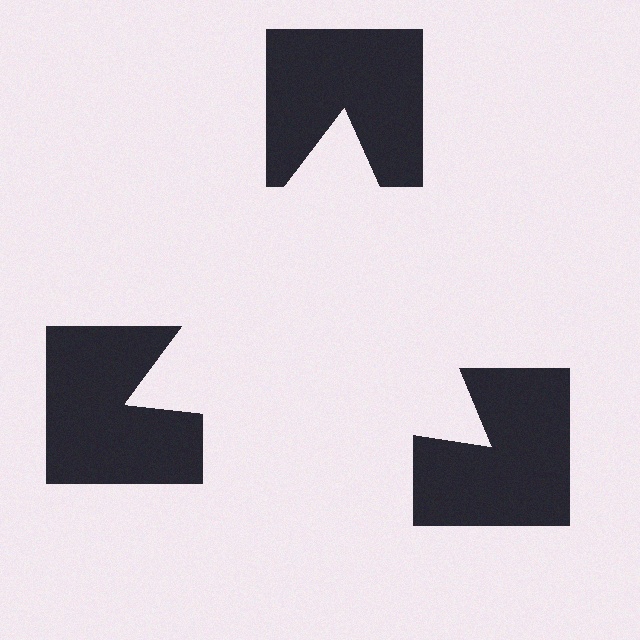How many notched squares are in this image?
There are 3 — one at each vertex of the illusory triangle.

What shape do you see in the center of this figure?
An illusory triangle — its edges are inferred from the aligned wedge cuts in the notched squares, not physically drawn.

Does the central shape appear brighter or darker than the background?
It typically appears slightly brighter than the background, even though no actual brightness change is drawn.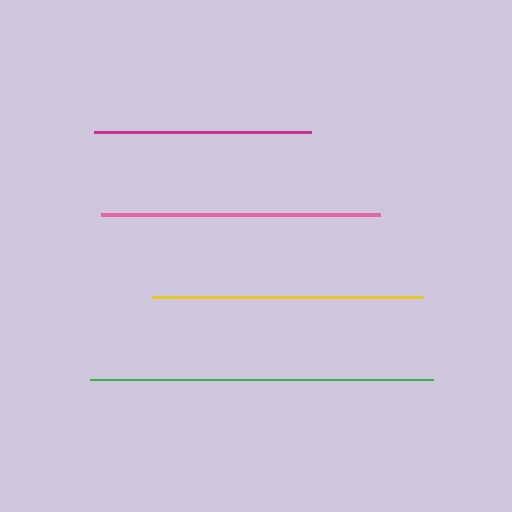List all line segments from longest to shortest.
From longest to shortest: green, pink, yellow, magenta.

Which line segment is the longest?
The green line is the longest at approximately 343 pixels.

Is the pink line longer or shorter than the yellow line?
The pink line is longer than the yellow line.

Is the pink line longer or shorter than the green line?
The green line is longer than the pink line.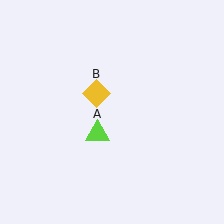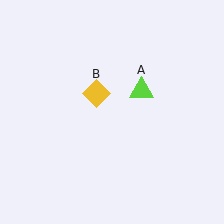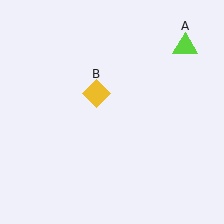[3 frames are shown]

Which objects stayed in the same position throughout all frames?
Yellow diamond (object B) remained stationary.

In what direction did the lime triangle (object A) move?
The lime triangle (object A) moved up and to the right.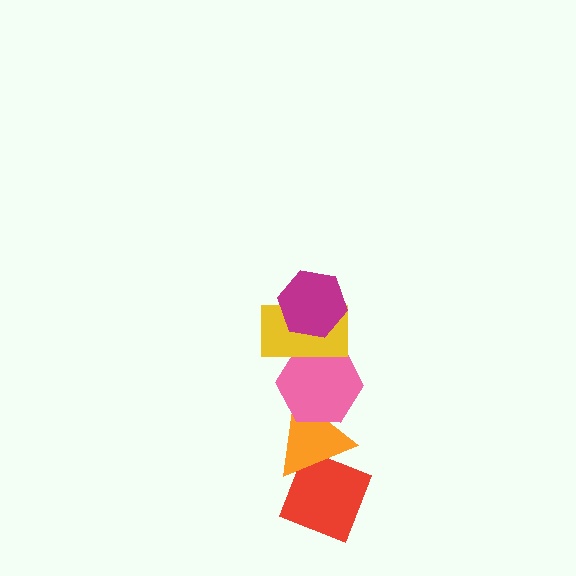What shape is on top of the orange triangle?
The pink hexagon is on top of the orange triangle.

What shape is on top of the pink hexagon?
The yellow rectangle is on top of the pink hexagon.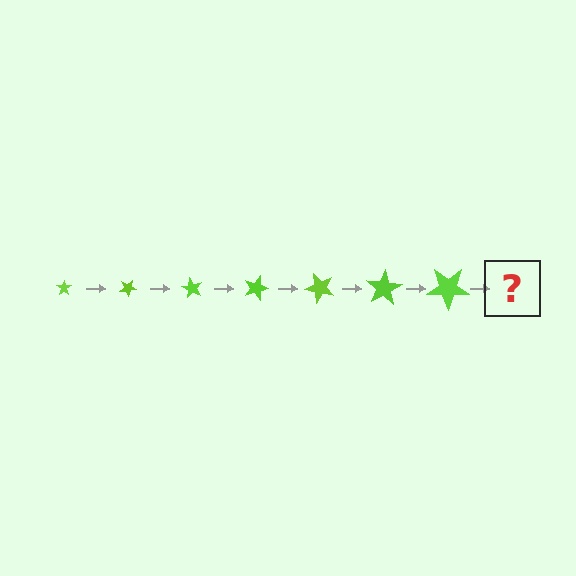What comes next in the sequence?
The next element should be a star, larger than the previous one and rotated 210 degrees from the start.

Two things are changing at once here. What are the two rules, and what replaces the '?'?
The two rules are that the star grows larger each step and it rotates 30 degrees each step. The '?' should be a star, larger than the previous one and rotated 210 degrees from the start.